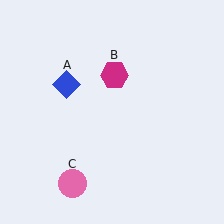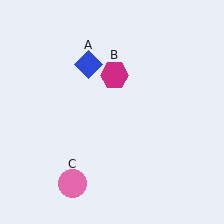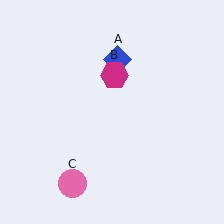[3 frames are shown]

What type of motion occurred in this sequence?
The blue diamond (object A) rotated clockwise around the center of the scene.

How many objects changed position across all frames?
1 object changed position: blue diamond (object A).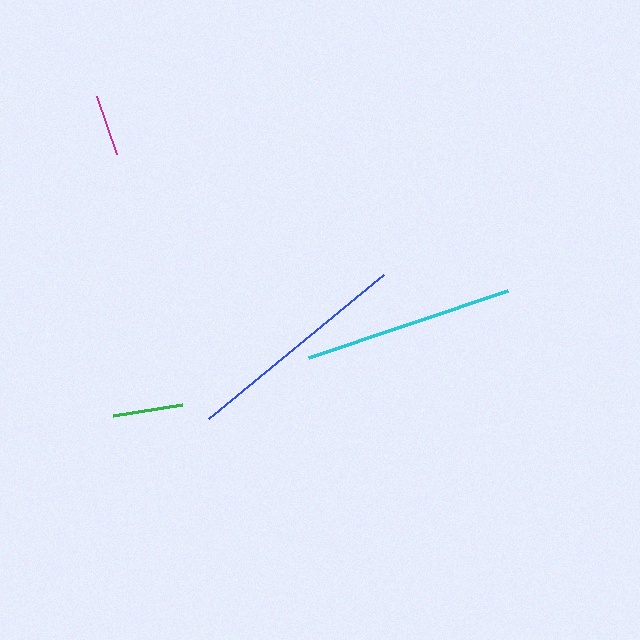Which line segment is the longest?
The blue line is the longest at approximately 227 pixels.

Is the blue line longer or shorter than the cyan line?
The blue line is longer than the cyan line.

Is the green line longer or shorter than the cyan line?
The cyan line is longer than the green line.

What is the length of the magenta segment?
The magenta segment is approximately 62 pixels long.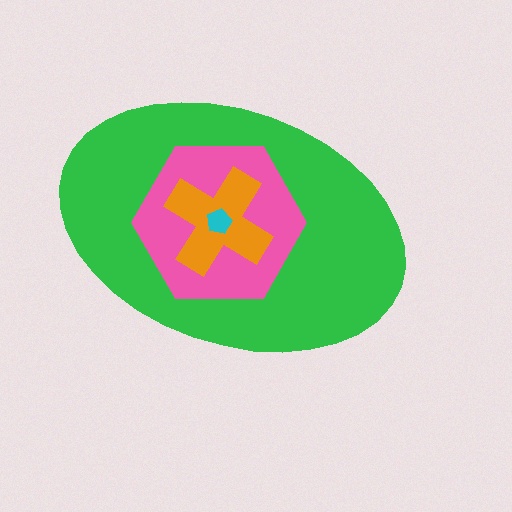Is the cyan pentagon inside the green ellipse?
Yes.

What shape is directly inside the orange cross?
The cyan pentagon.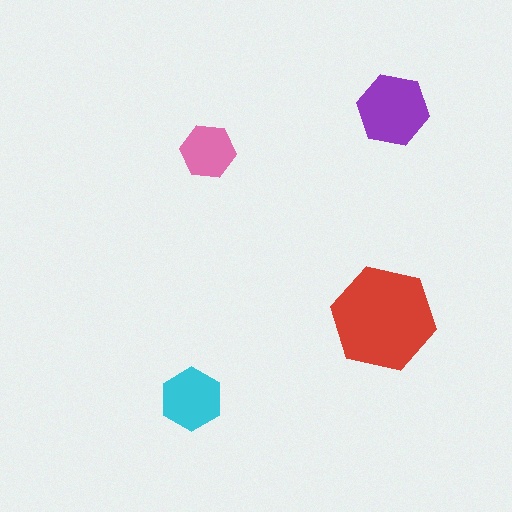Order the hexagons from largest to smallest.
the red one, the purple one, the cyan one, the pink one.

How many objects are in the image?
There are 4 objects in the image.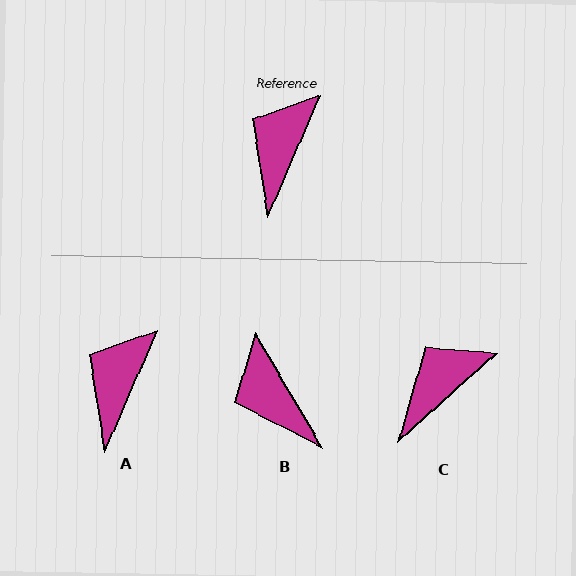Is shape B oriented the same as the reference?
No, it is off by about 54 degrees.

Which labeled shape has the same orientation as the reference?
A.